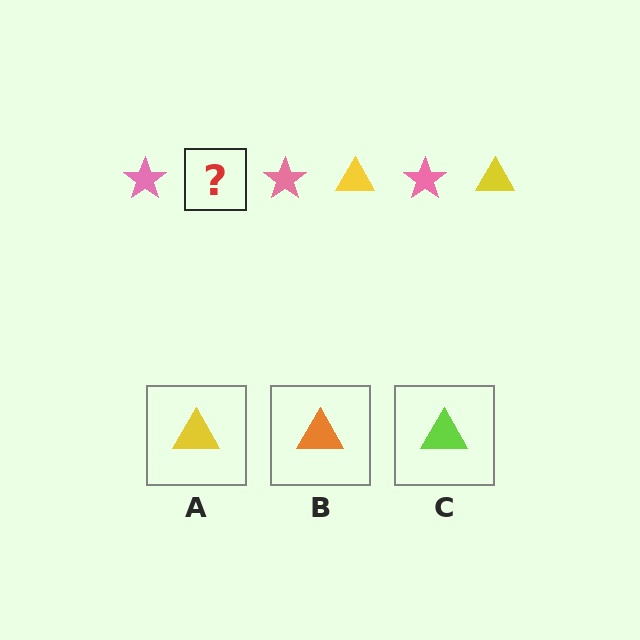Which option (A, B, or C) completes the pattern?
A.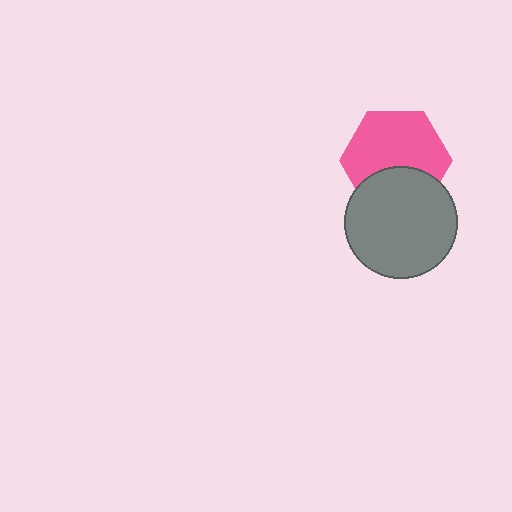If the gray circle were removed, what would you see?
You would see the complete pink hexagon.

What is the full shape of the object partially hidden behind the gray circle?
The partially hidden object is a pink hexagon.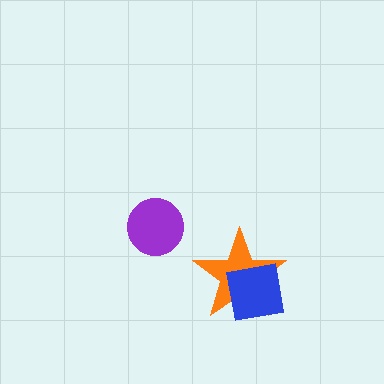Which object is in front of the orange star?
The blue square is in front of the orange star.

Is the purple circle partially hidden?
No, no other shape covers it.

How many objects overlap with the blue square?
1 object overlaps with the blue square.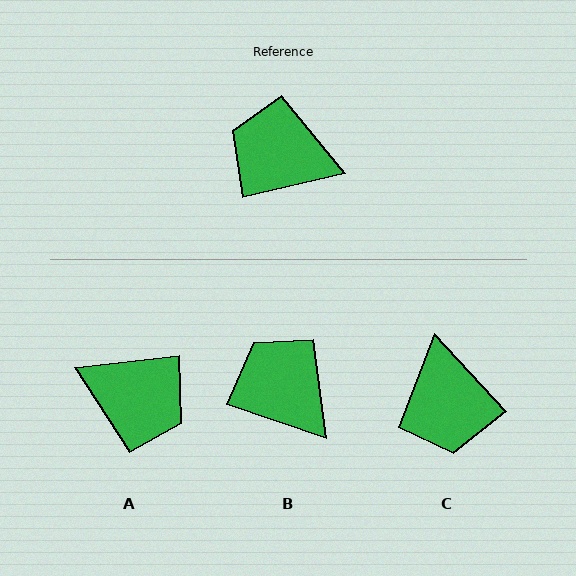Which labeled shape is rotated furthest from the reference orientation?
A, about 174 degrees away.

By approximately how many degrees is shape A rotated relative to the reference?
Approximately 174 degrees counter-clockwise.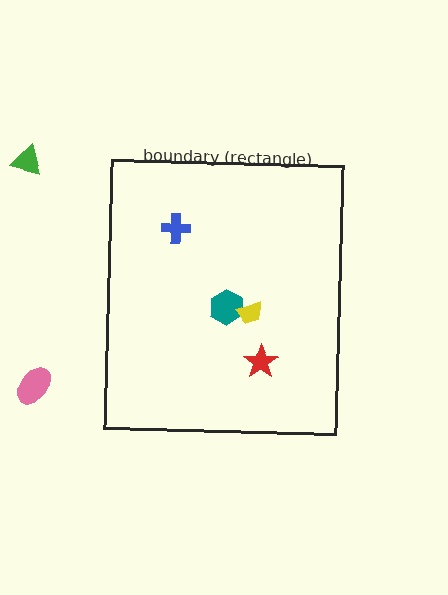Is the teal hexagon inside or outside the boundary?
Inside.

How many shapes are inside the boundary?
4 inside, 2 outside.